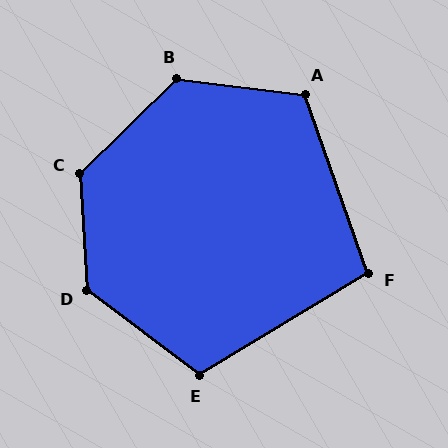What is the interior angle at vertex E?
Approximately 112 degrees (obtuse).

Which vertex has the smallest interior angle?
F, at approximately 101 degrees.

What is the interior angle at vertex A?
Approximately 116 degrees (obtuse).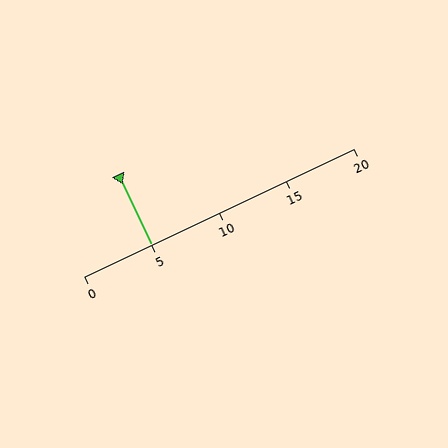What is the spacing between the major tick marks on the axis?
The major ticks are spaced 5 apart.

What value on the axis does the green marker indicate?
The marker indicates approximately 5.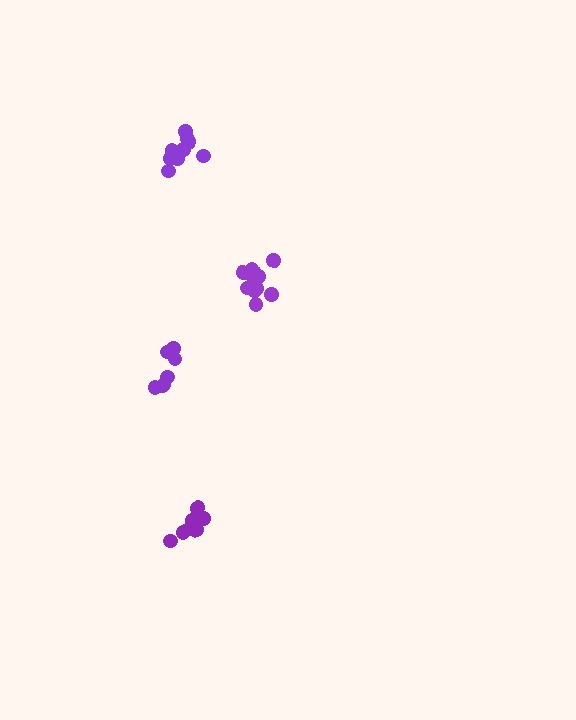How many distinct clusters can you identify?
There are 4 distinct clusters.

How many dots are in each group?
Group 1: 7 dots, Group 2: 9 dots, Group 3: 7 dots, Group 4: 10 dots (33 total).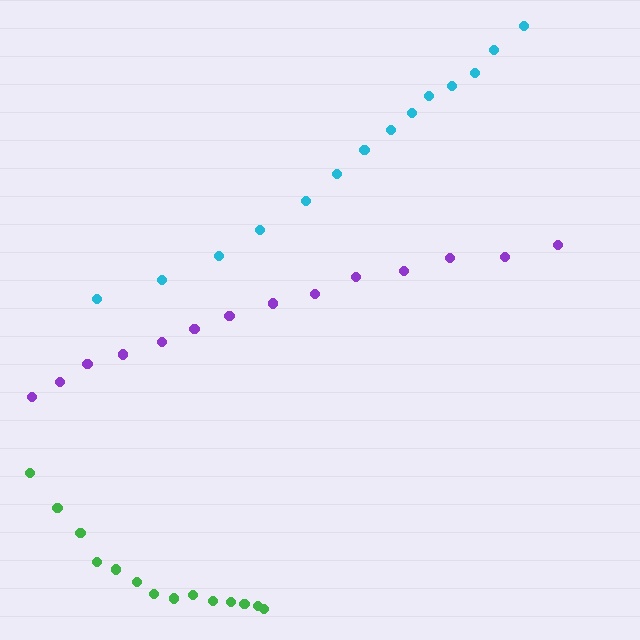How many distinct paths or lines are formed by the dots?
There are 3 distinct paths.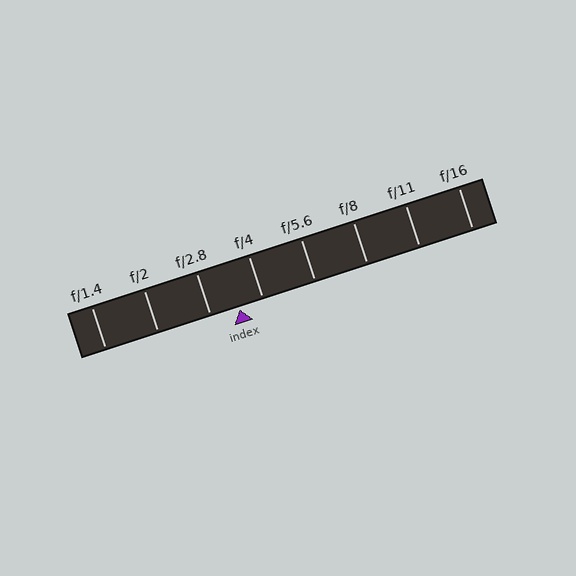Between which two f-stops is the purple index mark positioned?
The index mark is between f/2.8 and f/4.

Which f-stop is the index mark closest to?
The index mark is closest to f/4.